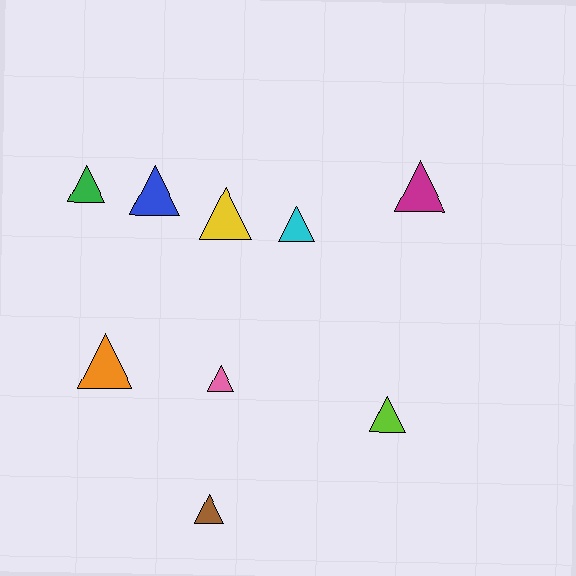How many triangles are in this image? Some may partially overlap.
There are 9 triangles.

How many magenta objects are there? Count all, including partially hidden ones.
There is 1 magenta object.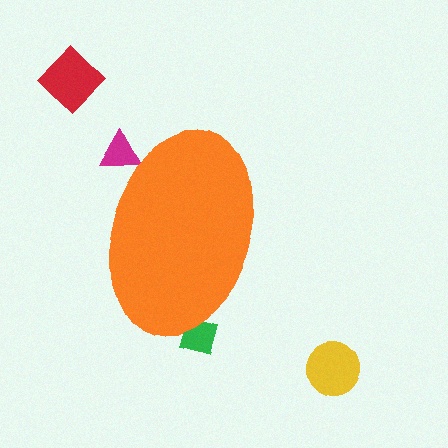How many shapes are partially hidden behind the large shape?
2 shapes are partially hidden.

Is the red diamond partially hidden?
No, the red diamond is fully visible.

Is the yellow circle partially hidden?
No, the yellow circle is fully visible.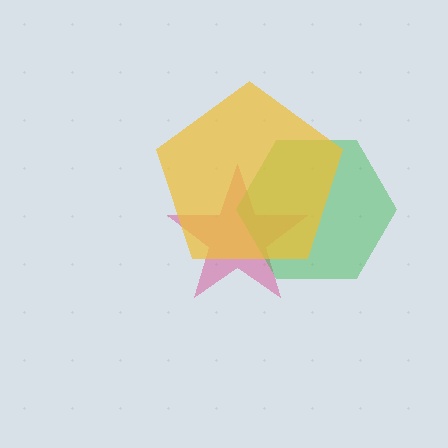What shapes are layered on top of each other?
The layered shapes are: a magenta star, a green hexagon, a yellow pentagon.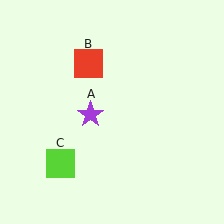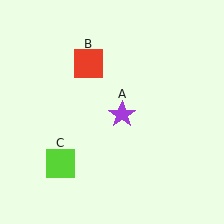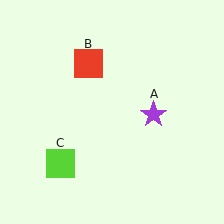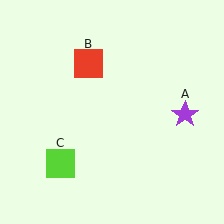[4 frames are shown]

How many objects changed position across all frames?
1 object changed position: purple star (object A).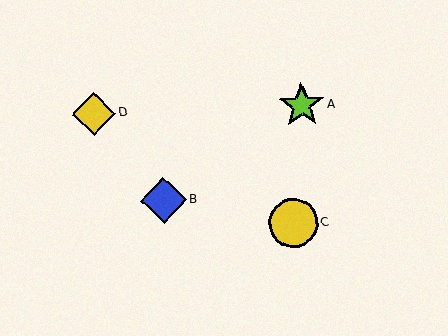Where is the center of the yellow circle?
The center of the yellow circle is at (293, 223).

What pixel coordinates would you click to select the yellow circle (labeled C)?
Click at (293, 223) to select the yellow circle C.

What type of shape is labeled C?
Shape C is a yellow circle.